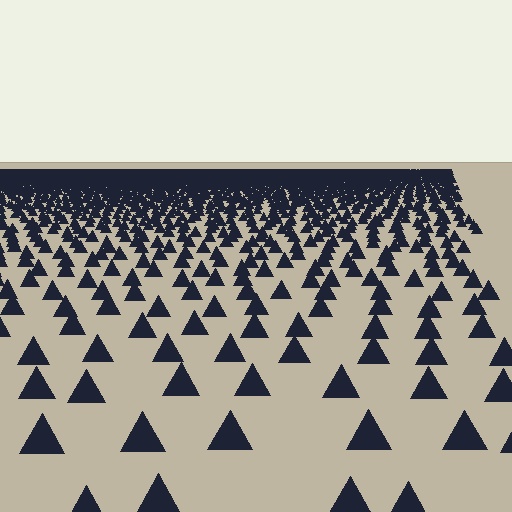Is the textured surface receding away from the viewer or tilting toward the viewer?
The surface is receding away from the viewer. Texture elements get smaller and denser toward the top.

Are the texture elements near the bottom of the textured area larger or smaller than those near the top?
Larger. Near the bottom, elements are closer to the viewer and appear at a bigger on-screen size.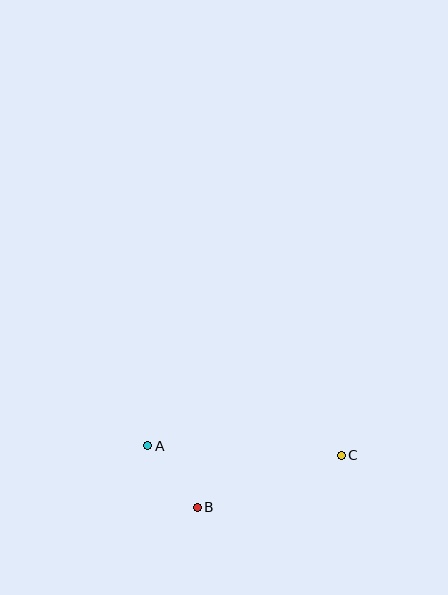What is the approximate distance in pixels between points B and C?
The distance between B and C is approximately 153 pixels.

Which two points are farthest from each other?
Points A and C are farthest from each other.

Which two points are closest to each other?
Points A and B are closest to each other.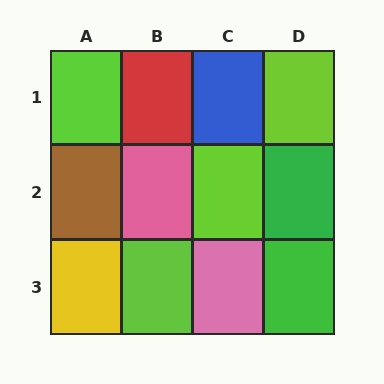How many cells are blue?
1 cell is blue.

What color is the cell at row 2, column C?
Lime.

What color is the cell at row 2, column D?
Green.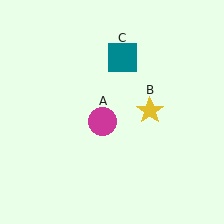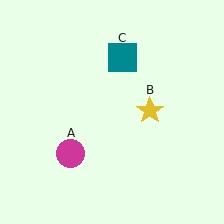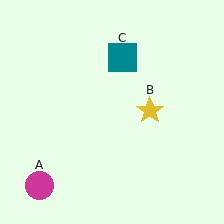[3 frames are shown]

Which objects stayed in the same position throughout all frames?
Yellow star (object B) and teal square (object C) remained stationary.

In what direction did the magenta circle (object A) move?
The magenta circle (object A) moved down and to the left.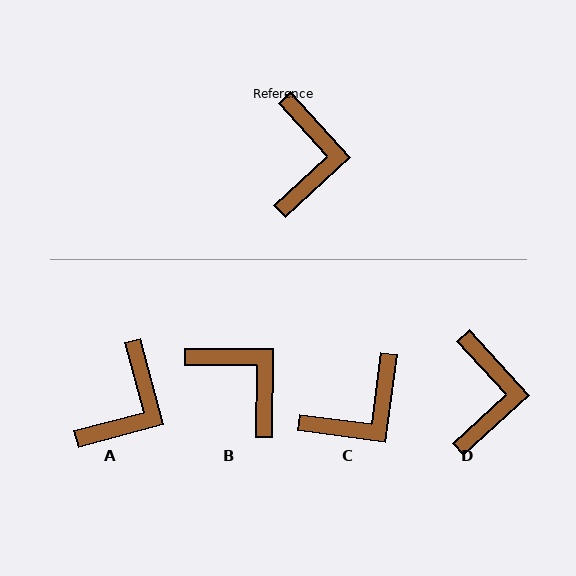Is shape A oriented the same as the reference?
No, it is off by about 28 degrees.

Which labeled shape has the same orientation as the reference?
D.